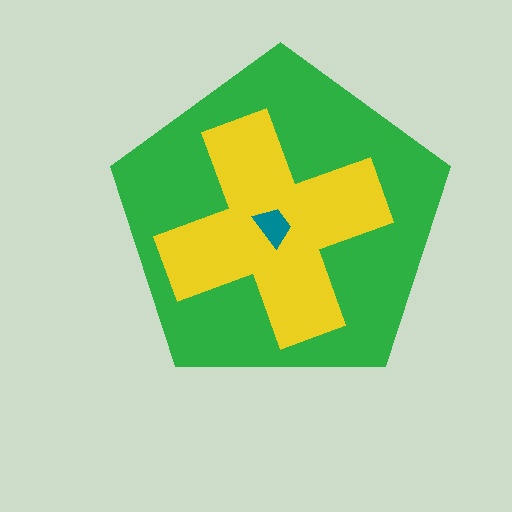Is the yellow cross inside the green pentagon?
Yes.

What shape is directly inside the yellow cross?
The teal trapezoid.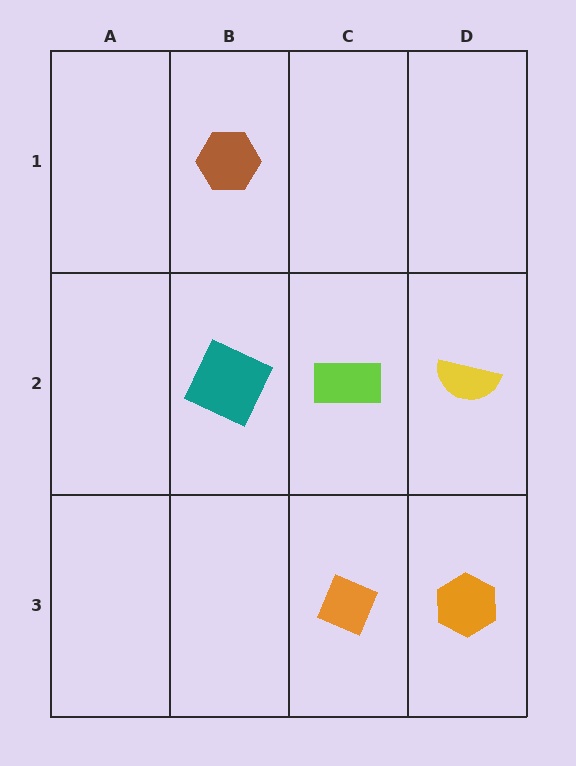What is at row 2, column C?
A lime rectangle.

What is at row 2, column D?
A yellow semicircle.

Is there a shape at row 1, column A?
No, that cell is empty.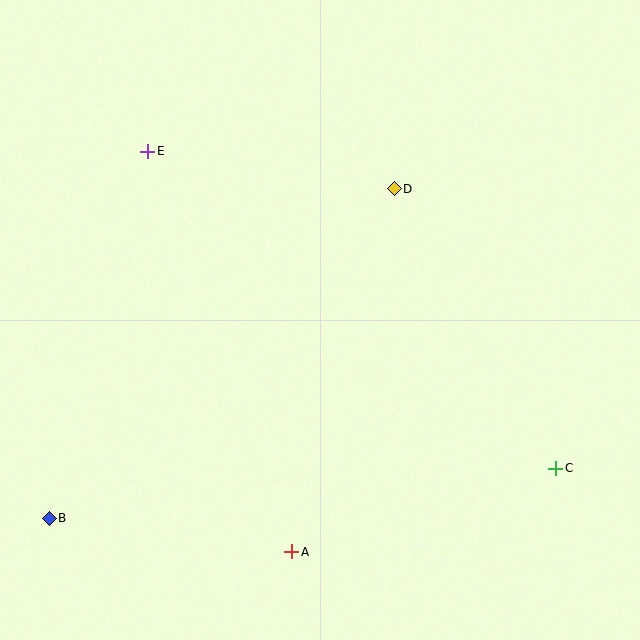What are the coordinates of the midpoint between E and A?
The midpoint between E and A is at (220, 351).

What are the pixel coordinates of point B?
Point B is at (49, 519).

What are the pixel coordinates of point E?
Point E is at (148, 151).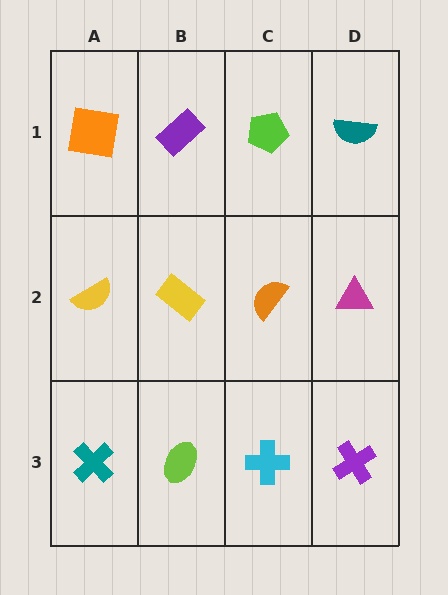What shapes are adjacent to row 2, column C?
A lime pentagon (row 1, column C), a cyan cross (row 3, column C), a yellow rectangle (row 2, column B), a magenta triangle (row 2, column D).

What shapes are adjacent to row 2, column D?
A teal semicircle (row 1, column D), a purple cross (row 3, column D), an orange semicircle (row 2, column C).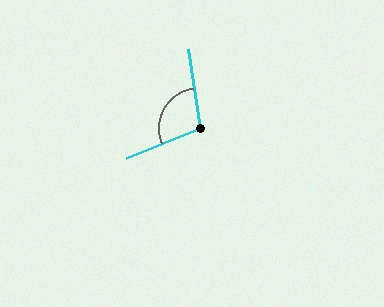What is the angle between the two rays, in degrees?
Approximately 104 degrees.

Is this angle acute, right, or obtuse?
It is obtuse.